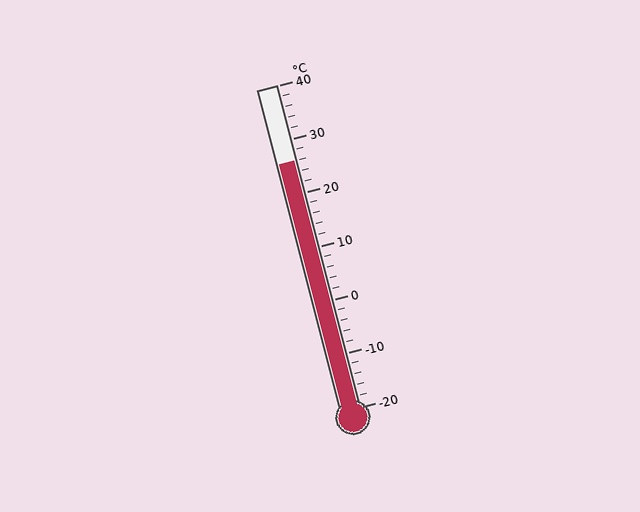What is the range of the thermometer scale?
The thermometer scale ranges from -20°C to 40°C.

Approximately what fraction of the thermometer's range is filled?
The thermometer is filled to approximately 75% of its range.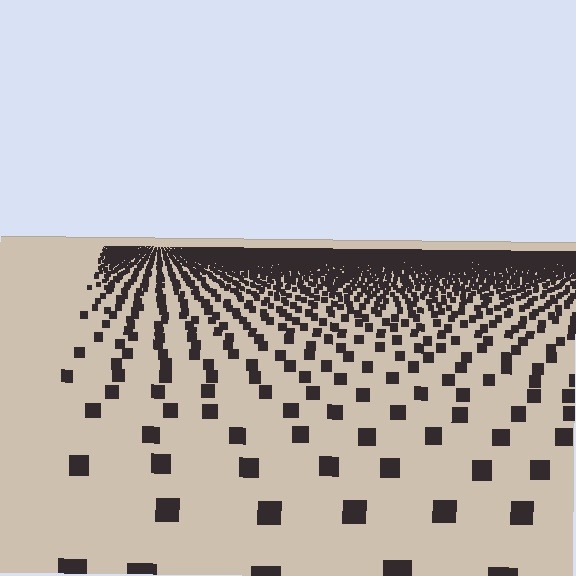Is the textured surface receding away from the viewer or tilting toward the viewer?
The surface is receding away from the viewer. Texture elements get smaller and denser toward the top.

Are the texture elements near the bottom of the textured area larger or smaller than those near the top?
Larger. Near the bottom, elements are closer to the viewer and appear at a bigger on-screen size.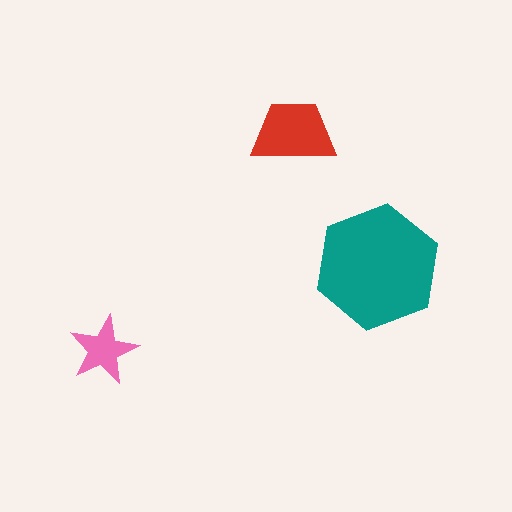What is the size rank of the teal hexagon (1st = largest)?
1st.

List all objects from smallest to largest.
The pink star, the red trapezoid, the teal hexagon.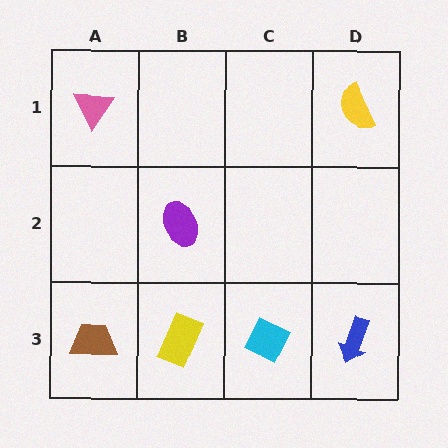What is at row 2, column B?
A purple ellipse.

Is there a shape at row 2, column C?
No, that cell is empty.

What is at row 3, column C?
A cyan diamond.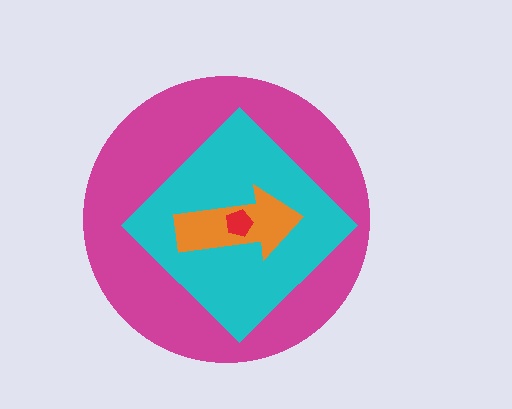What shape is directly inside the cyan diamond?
The orange arrow.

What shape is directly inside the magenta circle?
The cyan diamond.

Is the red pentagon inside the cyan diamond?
Yes.